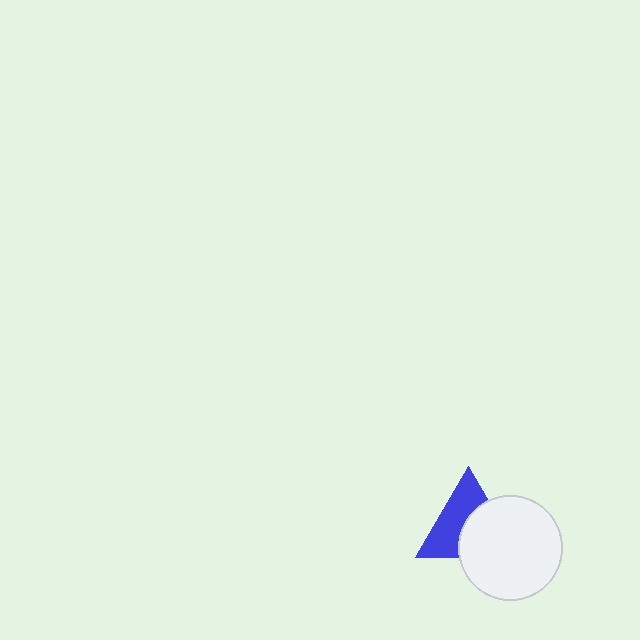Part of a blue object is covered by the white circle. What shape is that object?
It is a triangle.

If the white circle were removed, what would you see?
You would see the complete blue triangle.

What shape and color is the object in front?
The object in front is a white circle.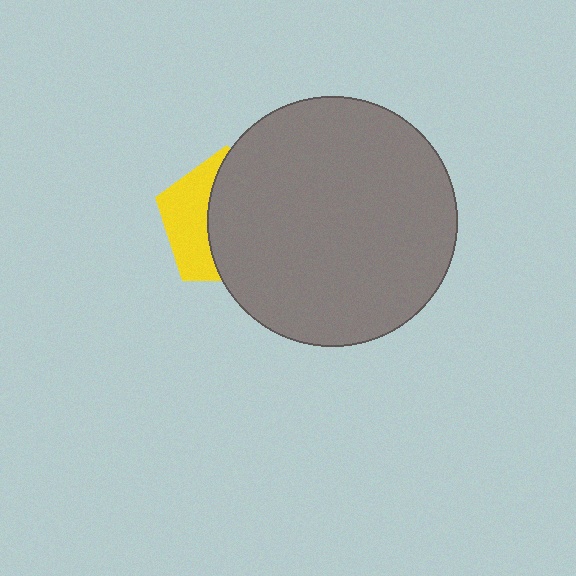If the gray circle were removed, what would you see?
You would see the complete yellow pentagon.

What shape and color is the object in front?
The object in front is a gray circle.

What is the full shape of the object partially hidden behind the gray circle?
The partially hidden object is a yellow pentagon.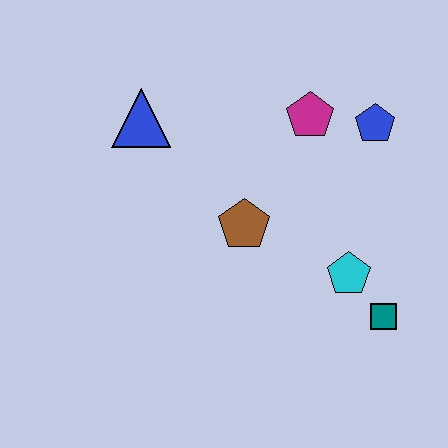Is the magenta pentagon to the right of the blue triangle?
Yes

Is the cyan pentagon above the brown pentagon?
No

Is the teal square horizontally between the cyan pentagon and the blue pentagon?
No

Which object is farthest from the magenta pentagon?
The teal square is farthest from the magenta pentagon.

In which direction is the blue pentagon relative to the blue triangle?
The blue pentagon is to the right of the blue triangle.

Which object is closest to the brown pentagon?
The cyan pentagon is closest to the brown pentagon.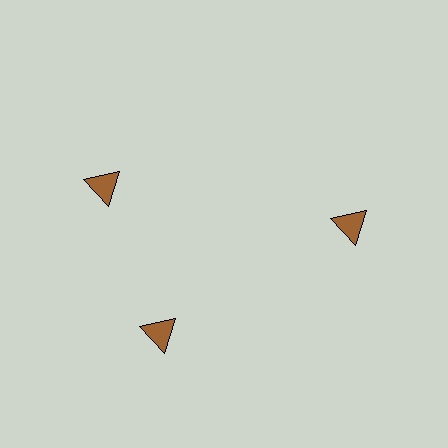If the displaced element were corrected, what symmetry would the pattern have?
It would have 3-fold rotational symmetry — the pattern would map onto itself every 120 degrees.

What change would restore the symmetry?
The symmetry would be restored by rotating it back into even spacing with its neighbors so that all 3 triangles sit at equal angles and equal distance from the center.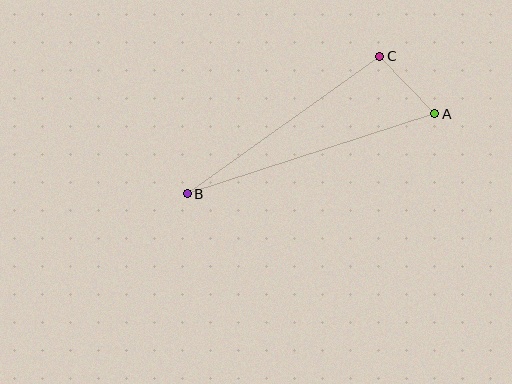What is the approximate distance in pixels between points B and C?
The distance between B and C is approximately 236 pixels.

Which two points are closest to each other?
Points A and C are closest to each other.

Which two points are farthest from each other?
Points A and B are farthest from each other.